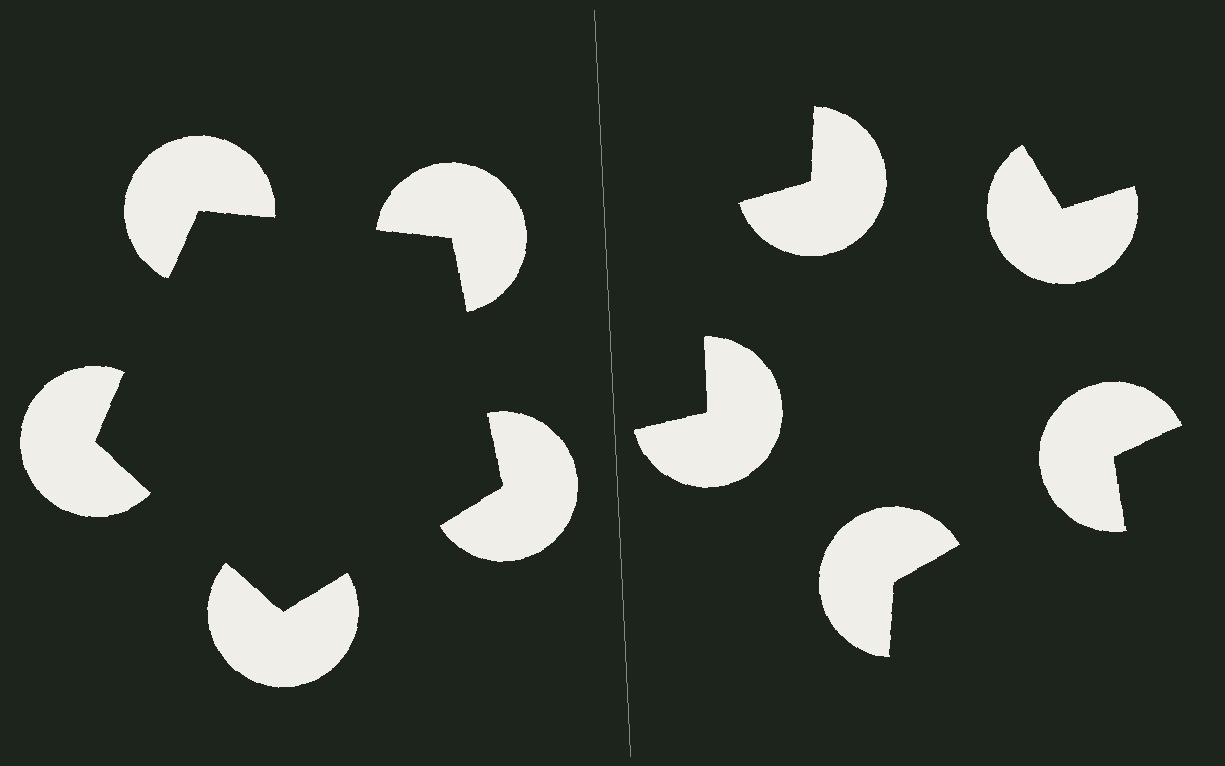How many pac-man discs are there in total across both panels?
10 — 5 on each side.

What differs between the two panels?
The pac-man discs are positioned identically on both sides; only the wedge orientations differ. On the left they align to a pentagon; on the right they are misaligned.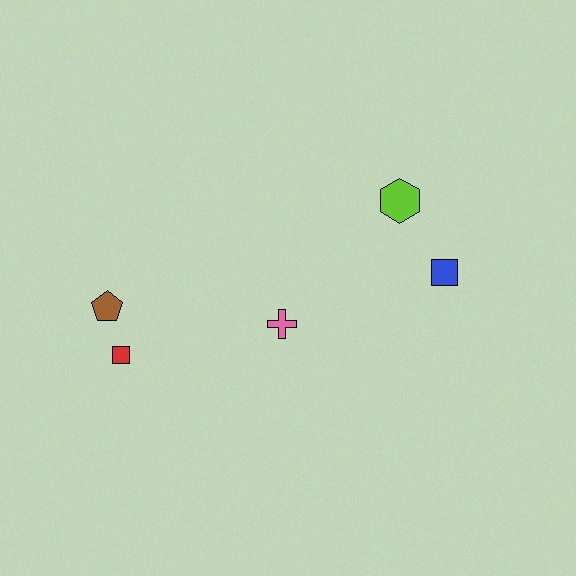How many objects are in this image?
There are 5 objects.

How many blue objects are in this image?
There is 1 blue object.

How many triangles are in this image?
There are no triangles.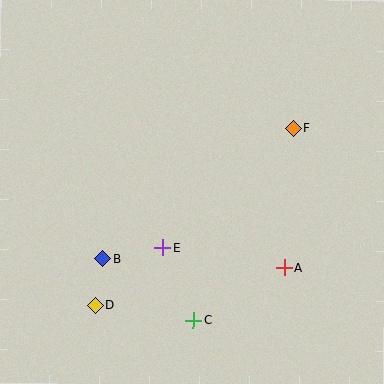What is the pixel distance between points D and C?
The distance between D and C is 99 pixels.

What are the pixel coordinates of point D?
Point D is at (95, 305).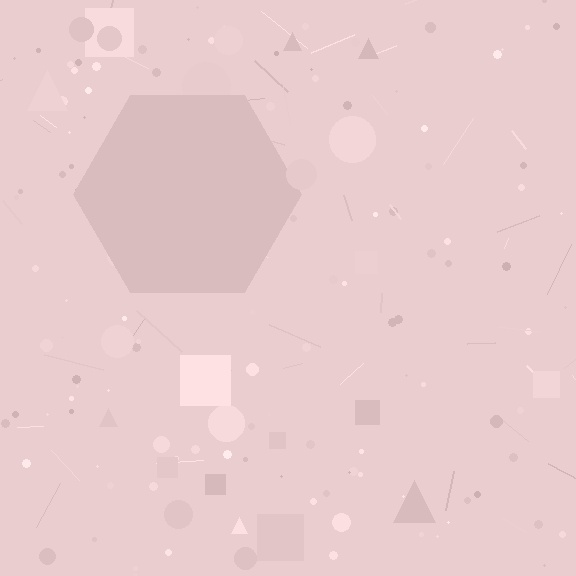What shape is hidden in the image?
A hexagon is hidden in the image.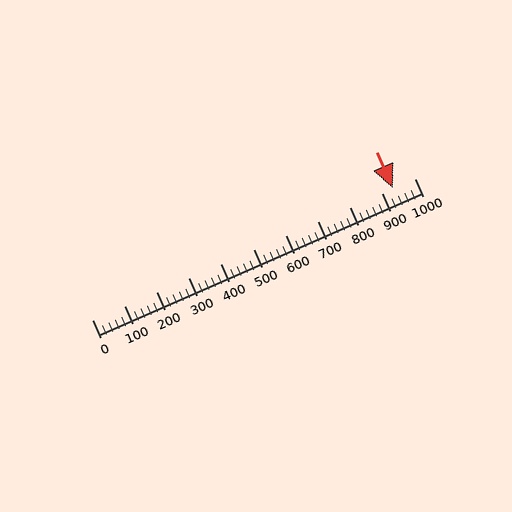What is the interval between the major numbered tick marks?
The major tick marks are spaced 100 units apart.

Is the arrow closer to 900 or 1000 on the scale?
The arrow is closer to 900.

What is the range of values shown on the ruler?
The ruler shows values from 0 to 1000.